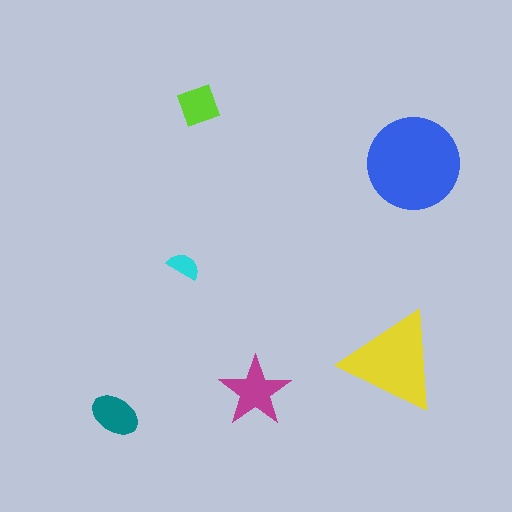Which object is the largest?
The blue circle.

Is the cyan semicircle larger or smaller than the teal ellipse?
Smaller.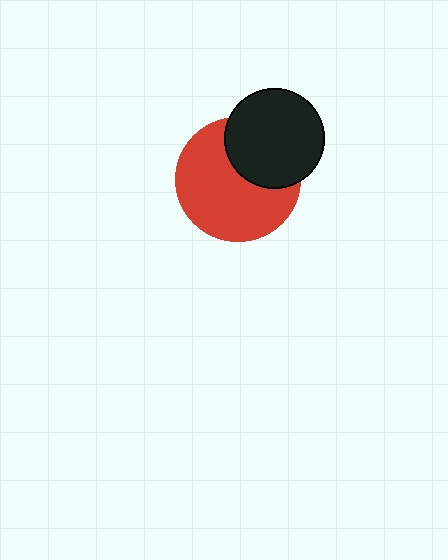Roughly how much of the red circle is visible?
Most of it is visible (roughly 67%).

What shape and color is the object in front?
The object in front is a black circle.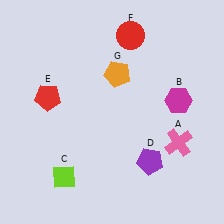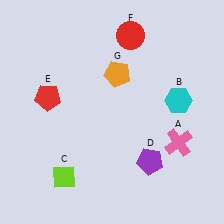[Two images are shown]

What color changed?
The hexagon (B) changed from magenta in Image 1 to cyan in Image 2.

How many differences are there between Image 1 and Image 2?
There is 1 difference between the two images.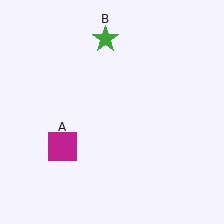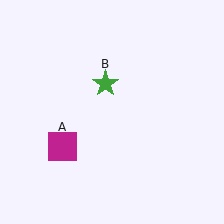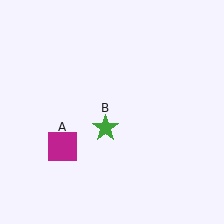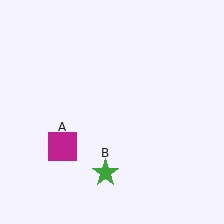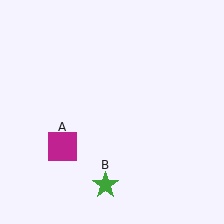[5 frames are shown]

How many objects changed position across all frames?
1 object changed position: green star (object B).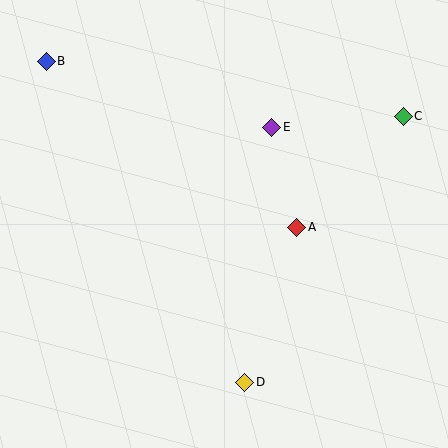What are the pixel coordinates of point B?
Point B is at (46, 61).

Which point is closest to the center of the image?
Point A at (297, 227) is closest to the center.